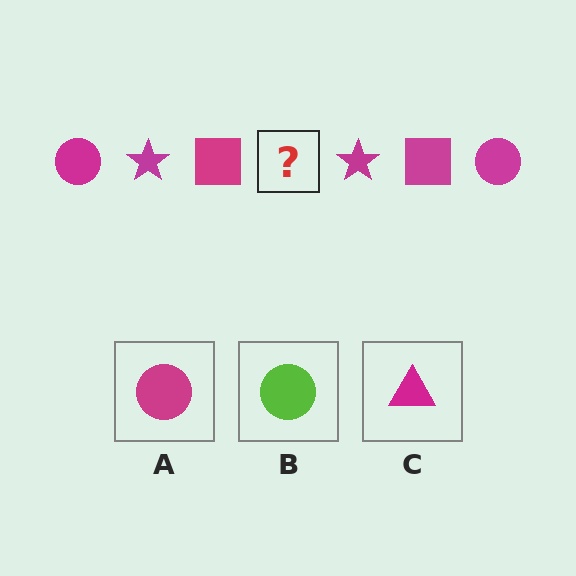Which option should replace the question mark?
Option A.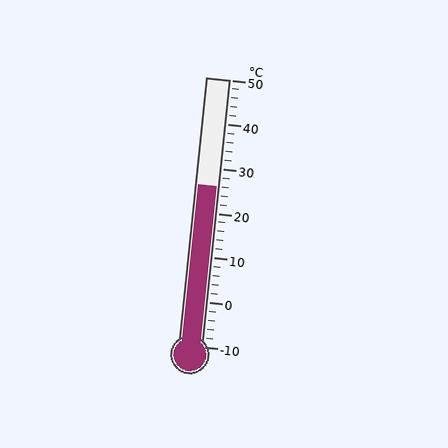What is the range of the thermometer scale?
The thermometer scale ranges from -10°C to 50°C.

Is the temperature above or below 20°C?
The temperature is above 20°C.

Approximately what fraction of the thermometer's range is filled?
The thermometer is filled to approximately 60% of its range.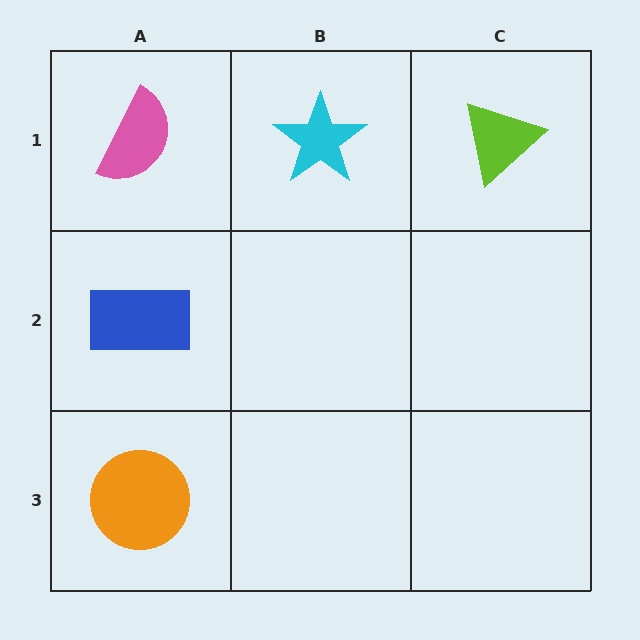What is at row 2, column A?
A blue rectangle.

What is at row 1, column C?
A lime triangle.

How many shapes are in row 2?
1 shape.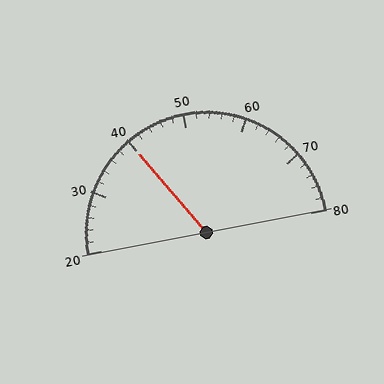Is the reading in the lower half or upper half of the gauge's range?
The reading is in the lower half of the range (20 to 80).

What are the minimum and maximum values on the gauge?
The gauge ranges from 20 to 80.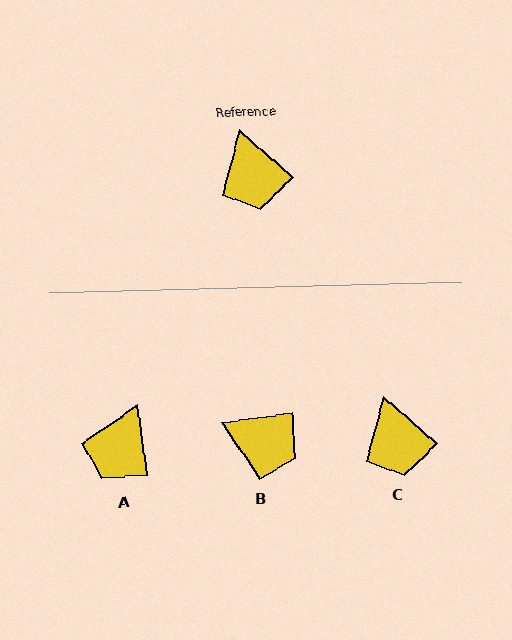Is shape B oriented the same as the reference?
No, it is off by about 49 degrees.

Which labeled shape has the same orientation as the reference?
C.